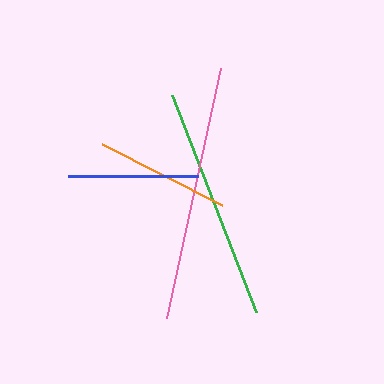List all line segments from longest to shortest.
From longest to shortest: pink, green, orange, blue.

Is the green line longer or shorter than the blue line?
The green line is longer than the blue line.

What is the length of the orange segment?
The orange segment is approximately 135 pixels long.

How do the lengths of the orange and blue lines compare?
The orange and blue lines are approximately the same length.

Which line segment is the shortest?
The blue line is the shortest at approximately 130 pixels.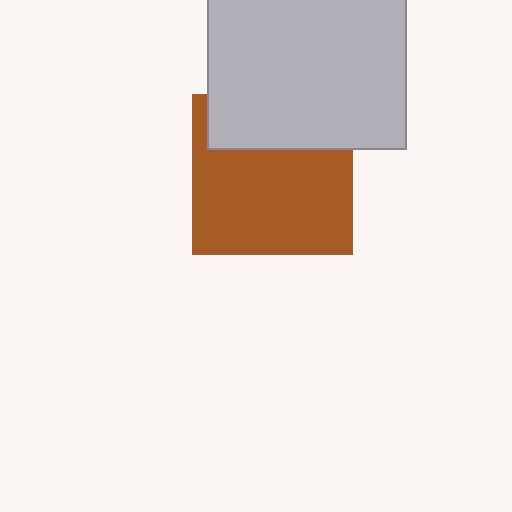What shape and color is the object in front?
The object in front is a light gray square.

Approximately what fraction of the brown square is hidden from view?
Roughly 31% of the brown square is hidden behind the light gray square.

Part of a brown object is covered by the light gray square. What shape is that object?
It is a square.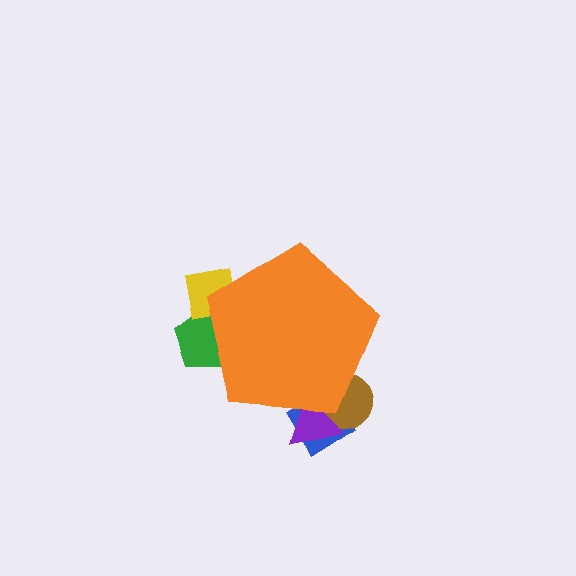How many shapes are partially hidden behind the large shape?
5 shapes are partially hidden.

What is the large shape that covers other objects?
An orange pentagon.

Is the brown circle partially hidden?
Yes, the brown circle is partially hidden behind the orange pentagon.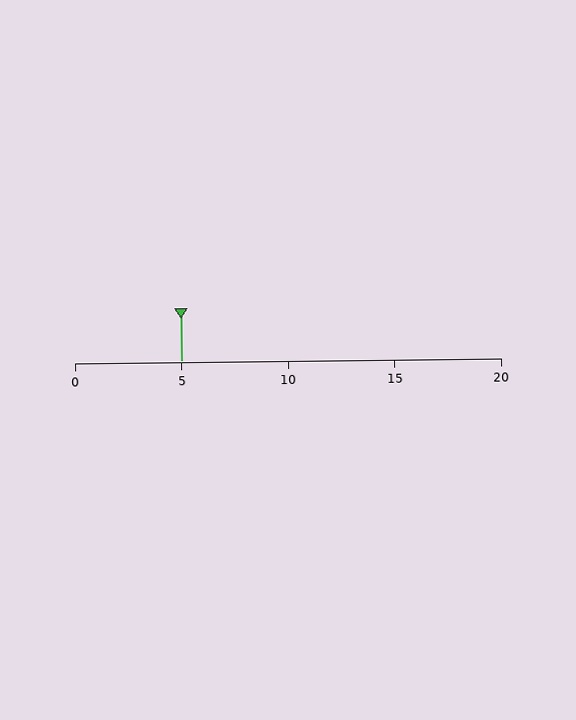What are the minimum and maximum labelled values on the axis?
The axis runs from 0 to 20.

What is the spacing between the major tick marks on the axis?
The major ticks are spaced 5 apart.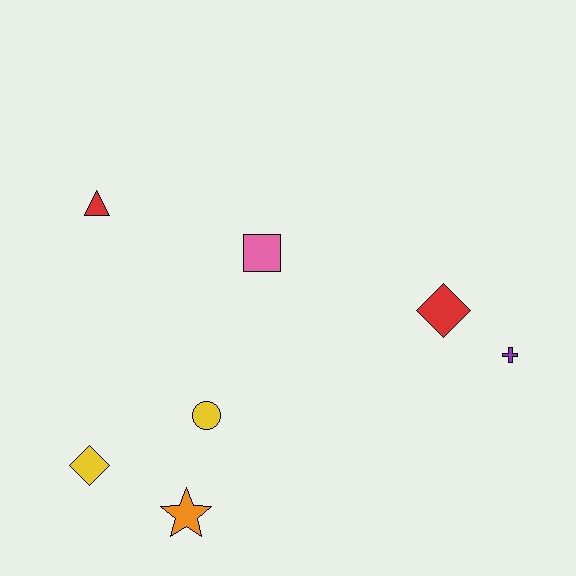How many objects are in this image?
There are 7 objects.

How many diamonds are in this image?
There are 2 diamonds.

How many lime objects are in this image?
There are no lime objects.